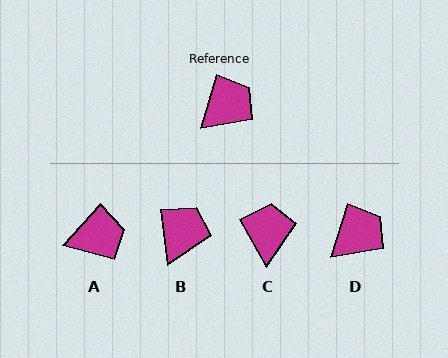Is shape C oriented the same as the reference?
No, it is off by about 47 degrees.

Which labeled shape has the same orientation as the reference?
D.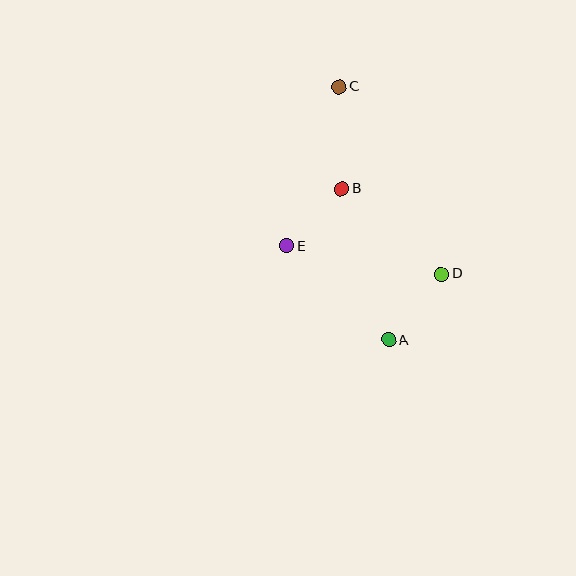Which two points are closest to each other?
Points B and E are closest to each other.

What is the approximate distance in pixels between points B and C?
The distance between B and C is approximately 102 pixels.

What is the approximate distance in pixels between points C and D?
The distance between C and D is approximately 213 pixels.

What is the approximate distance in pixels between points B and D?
The distance between B and D is approximately 131 pixels.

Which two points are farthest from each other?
Points A and C are farthest from each other.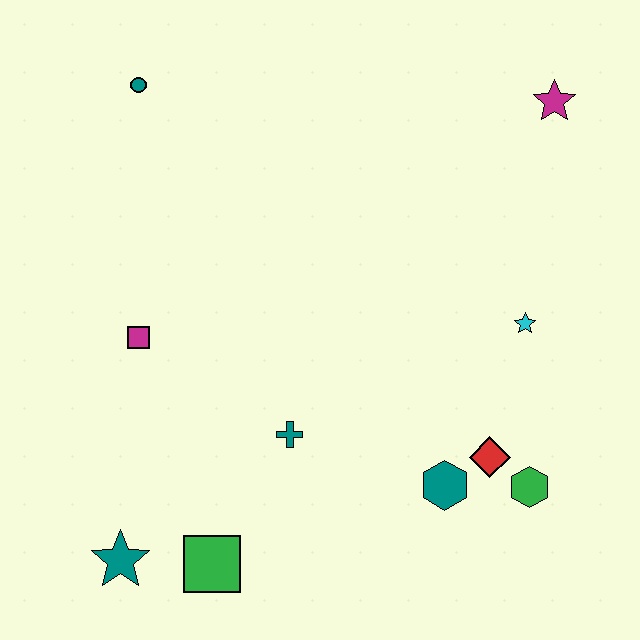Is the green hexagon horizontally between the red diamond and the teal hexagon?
No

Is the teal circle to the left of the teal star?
No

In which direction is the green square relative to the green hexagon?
The green square is to the left of the green hexagon.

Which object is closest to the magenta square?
The teal cross is closest to the magenta square.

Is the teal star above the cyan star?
No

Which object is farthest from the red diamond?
The teal circle is farthest from the red diamond.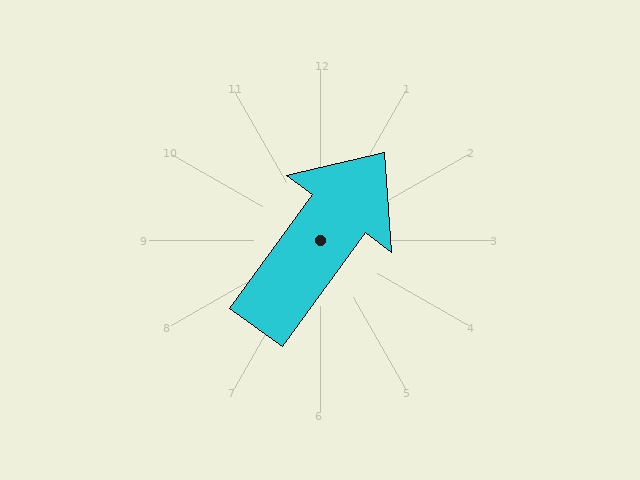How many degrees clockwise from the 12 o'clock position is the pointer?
Approximately 36 degrees.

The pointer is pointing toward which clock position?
Roughly 1 o'clock.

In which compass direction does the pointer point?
Northeast.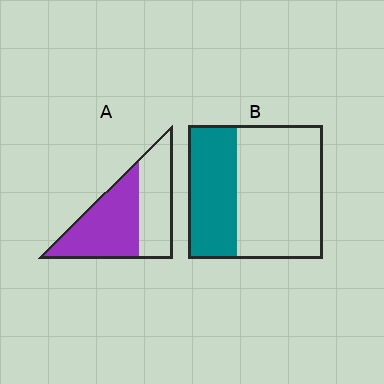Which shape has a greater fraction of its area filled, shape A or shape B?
Shape A.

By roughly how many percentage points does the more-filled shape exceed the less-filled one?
By roughly 20 percentage points (A over B).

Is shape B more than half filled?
No.